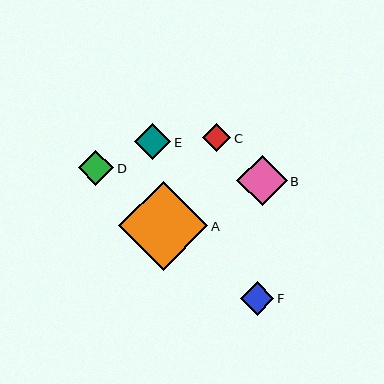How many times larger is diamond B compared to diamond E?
Diamond B is approximately 1.4 times the size of diamond E.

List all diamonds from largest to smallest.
From largest to smallest: A, B, E, D, F, C.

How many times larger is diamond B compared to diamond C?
Diamond B is approximately 1.8 times the size of diamond C.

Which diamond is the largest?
Diamond A is the largest with a size of approximately 89 pixels.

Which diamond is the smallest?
Diamond C is the smallest with a size of approximately 28 pixels.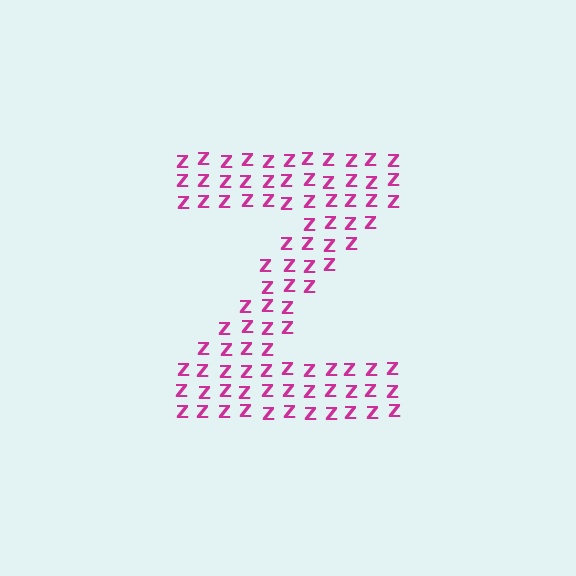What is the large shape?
The large shape is the letter Z.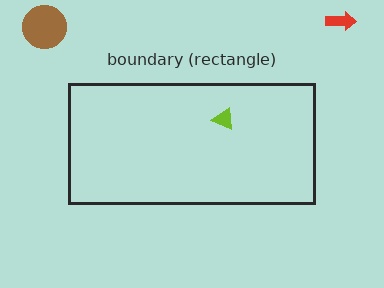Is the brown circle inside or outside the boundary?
Outside.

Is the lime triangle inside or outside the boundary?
Inside.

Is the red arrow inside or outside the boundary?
Outside.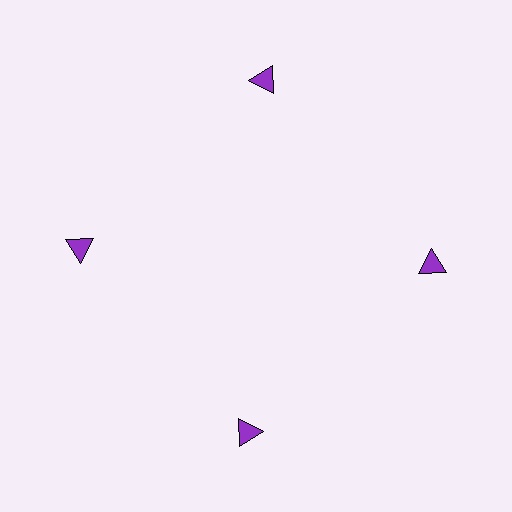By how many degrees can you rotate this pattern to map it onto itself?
The pattern maps onto itself every 90 degrees of rotation.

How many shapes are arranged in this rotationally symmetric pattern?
There are 4 shapes, arranged in 4 groups of 1.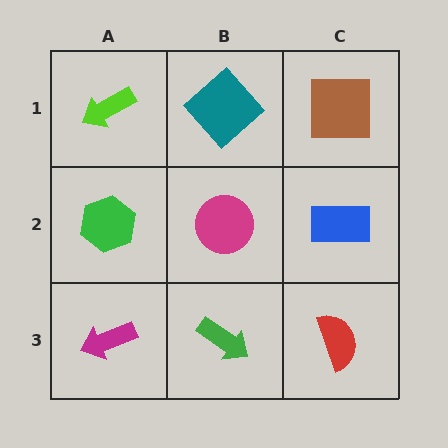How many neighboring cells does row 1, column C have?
2.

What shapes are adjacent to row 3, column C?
A blue rectangle (row 2, column C), a green arrow (row 3, column B).